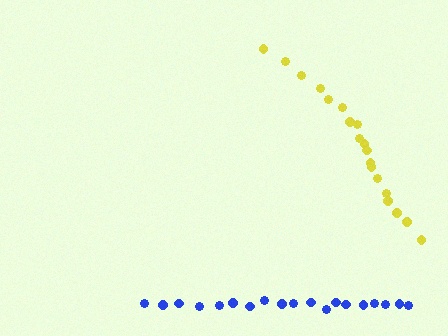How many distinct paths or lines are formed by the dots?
There are 2 distinct paths.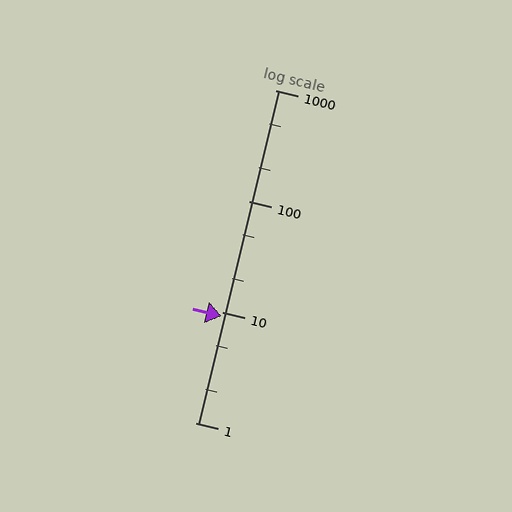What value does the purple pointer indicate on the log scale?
The pointer indicates approximately 9.1.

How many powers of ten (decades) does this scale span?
The scale spans 3 decades, from 1 to 1000.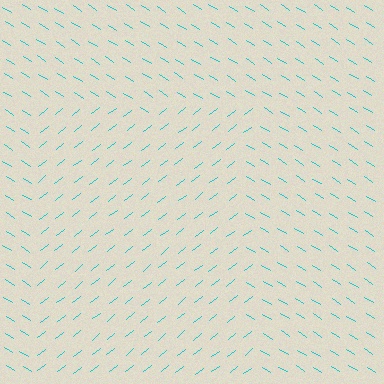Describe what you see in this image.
The image is filled with small cyan line segments. A rectangle region in the image has lines oriented differently from the surrounding lines, creating a visible texture boundary.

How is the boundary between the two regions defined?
The boundary is defined purely by a change in line orientation (approximately 70 degrees difference). All lines are the same color and thickness.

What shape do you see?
I see a rectangle.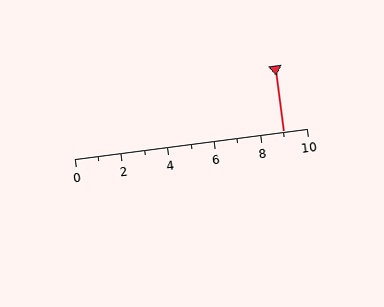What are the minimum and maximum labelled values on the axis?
The axis runs from 0 to 10.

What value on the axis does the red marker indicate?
The marker indicates approximately 9.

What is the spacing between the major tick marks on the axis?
The major ticks are spaced 2 apart.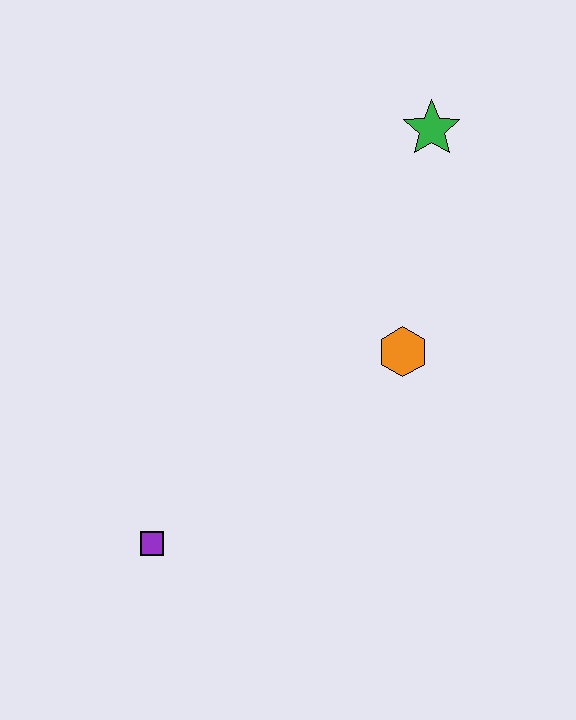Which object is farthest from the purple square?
The green star is farthest from the purple square.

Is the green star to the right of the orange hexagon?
Yes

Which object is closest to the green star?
The orange hexagon is closest to the green star.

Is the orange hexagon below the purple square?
No